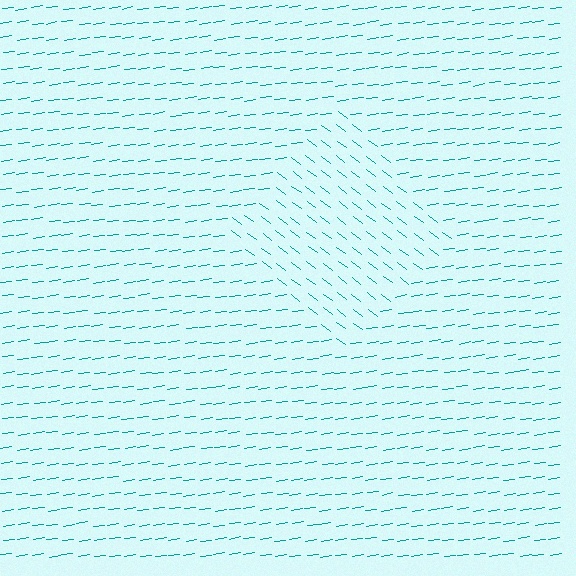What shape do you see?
I see a diamond.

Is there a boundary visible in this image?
Yes, there is a texture boundary formed by a change in line orientation.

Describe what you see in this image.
The image is filled with small teal line segments. A diamond region in the image has lines oriented differently from the surrounding lines, creating a visible texture boundary.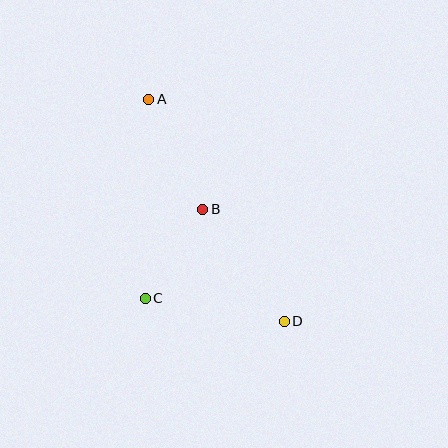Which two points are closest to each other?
Points B and C are closest to each other.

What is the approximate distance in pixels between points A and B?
The distance between A and B is approximately 123 pixels.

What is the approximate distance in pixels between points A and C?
The distance between A and C is approximately 199 pixels.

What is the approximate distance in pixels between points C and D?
The distance between C and D is approximately 141 pixels.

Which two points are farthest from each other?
Points A and D are farthest from each other.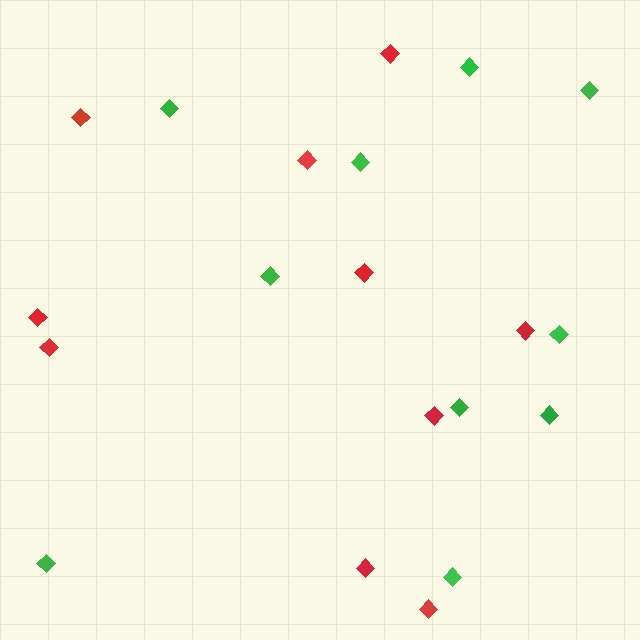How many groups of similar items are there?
There are 2 groups: one group of red diamonds (10) and one group of green diamonds (10).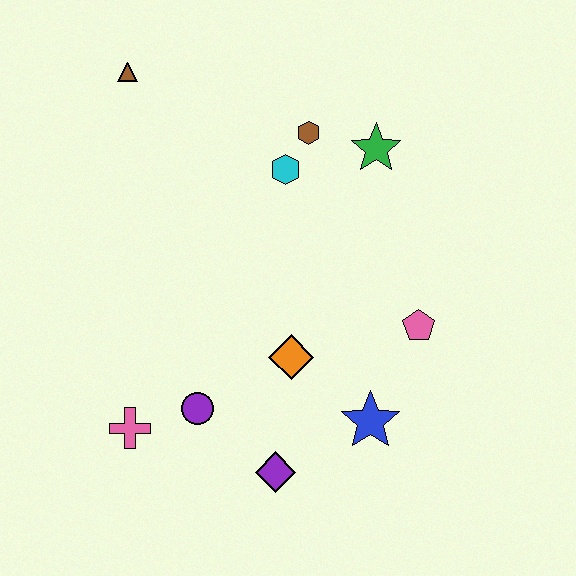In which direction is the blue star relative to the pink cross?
The blue star is to the right of the pink cross.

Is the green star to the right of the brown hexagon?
Yes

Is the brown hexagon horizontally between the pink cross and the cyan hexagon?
No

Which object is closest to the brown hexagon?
The cyan hexagon is closest to the brown hexagon.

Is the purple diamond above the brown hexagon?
No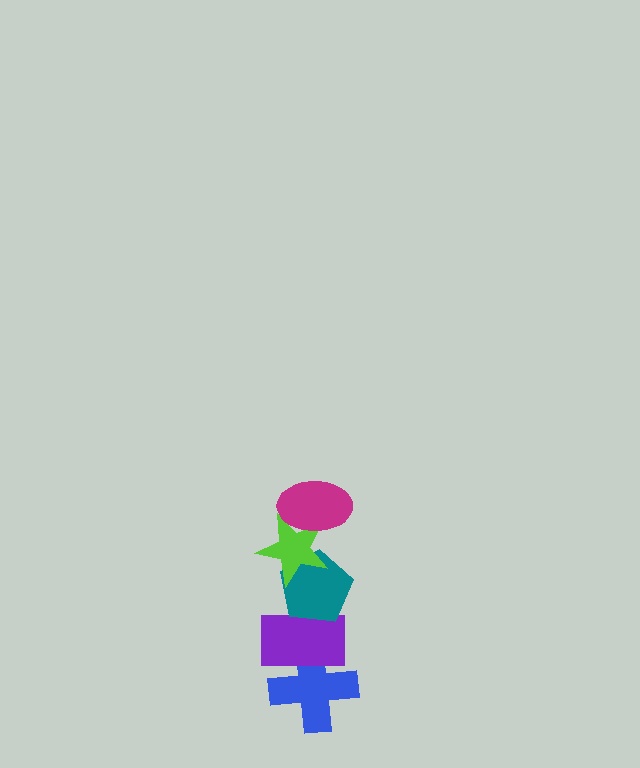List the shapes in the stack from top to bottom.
From top to bottom: the magenta ellipse, the lime star, the teal pentagon, the purple rectangle, the blue cross.